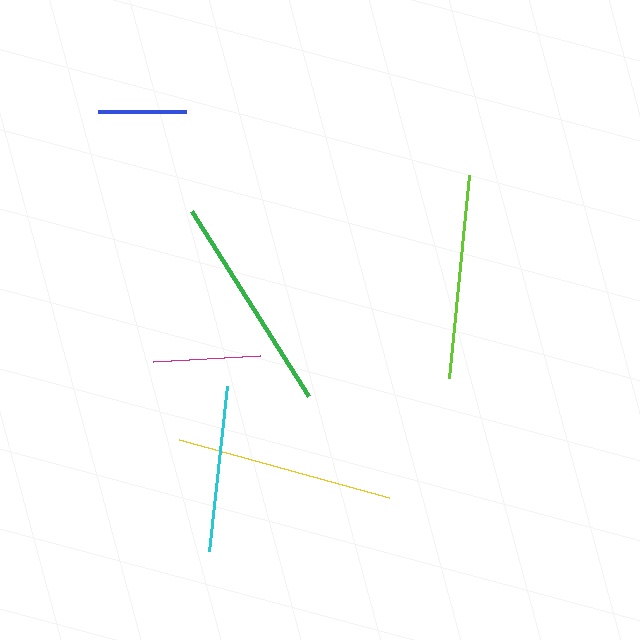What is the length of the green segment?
The green segment is approximately 218 pixels long.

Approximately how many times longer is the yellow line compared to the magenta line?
The yellow line is approximately 2.0 times the length of the magenta line.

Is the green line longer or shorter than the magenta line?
The green line is longer than the magenta line.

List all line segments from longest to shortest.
From longest to shortest: green, yellow, lime, cyan, magenta, blue.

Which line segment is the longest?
The green line is the longest at approximately 218 pixels.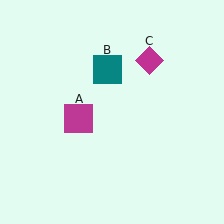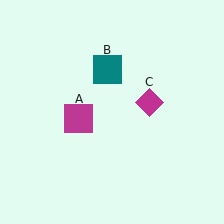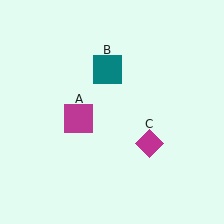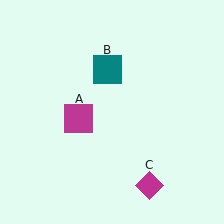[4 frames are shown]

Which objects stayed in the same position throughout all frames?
Magenta square (object A) and teal square (object B) remained stationary.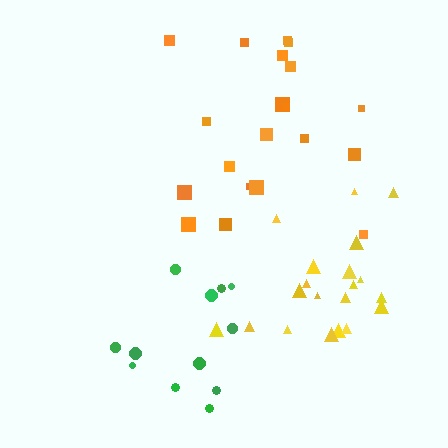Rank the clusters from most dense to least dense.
yellow, orange, green.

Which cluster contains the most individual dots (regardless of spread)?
Orange (20).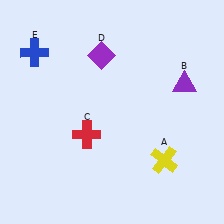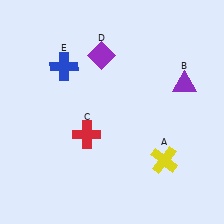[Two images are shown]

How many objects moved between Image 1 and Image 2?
1 object moved between the two images.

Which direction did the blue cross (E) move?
The blue cross (E) moved right.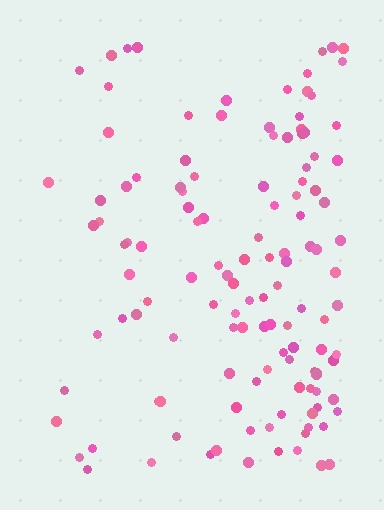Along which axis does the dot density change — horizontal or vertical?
Horizontal.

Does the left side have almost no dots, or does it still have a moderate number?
Still a moderate number, just noticeably fewer than the right.